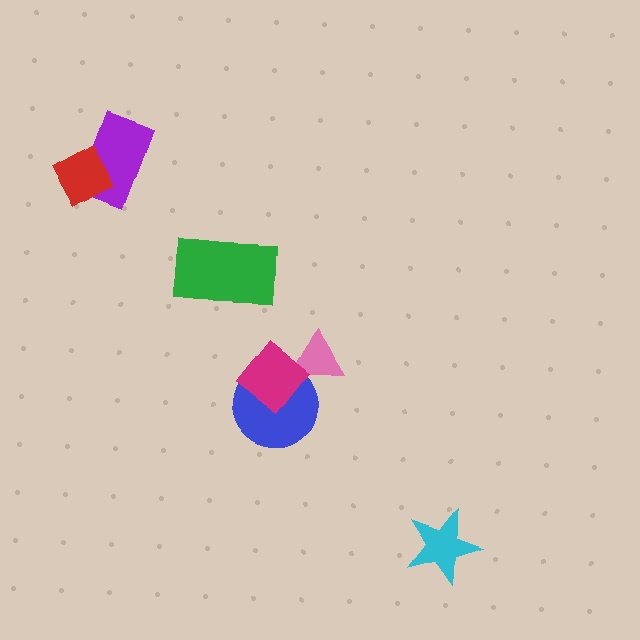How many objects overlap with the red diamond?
1 object overlaps with the red diamond.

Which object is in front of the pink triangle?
The magenta diamond is in front of the pink triangle.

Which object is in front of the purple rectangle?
The red diamond is in front of the purple rectangle.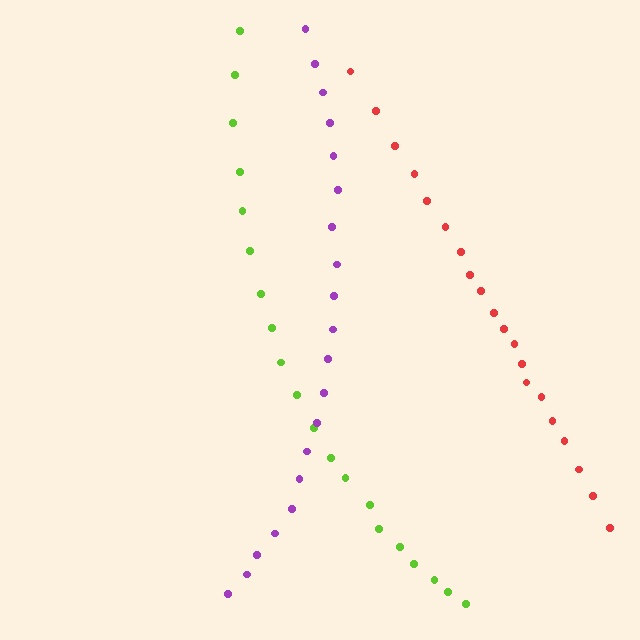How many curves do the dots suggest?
There are 3 distinct paths.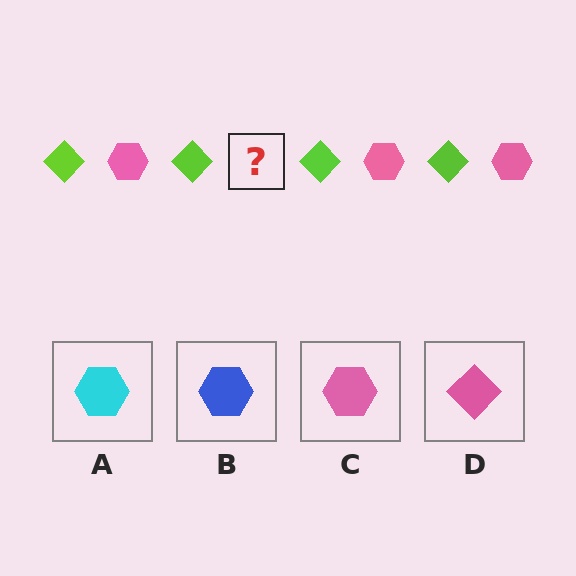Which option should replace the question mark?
Option C.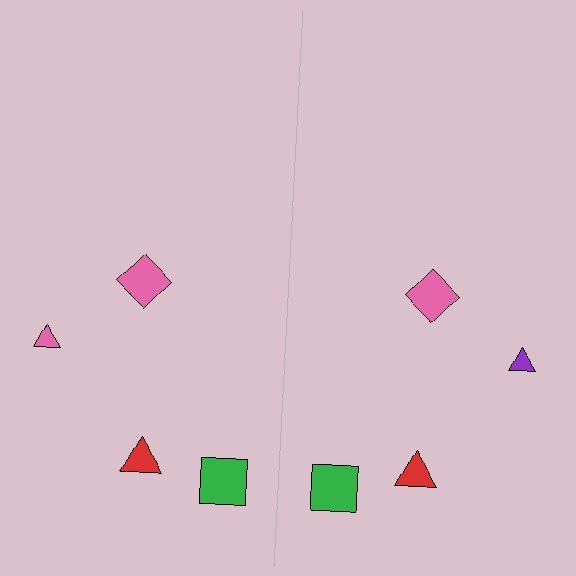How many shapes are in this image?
There are 8 shapes in this image.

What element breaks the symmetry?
The purple triangle on the right side breaks the symmetry — its mirror counterpart is pink.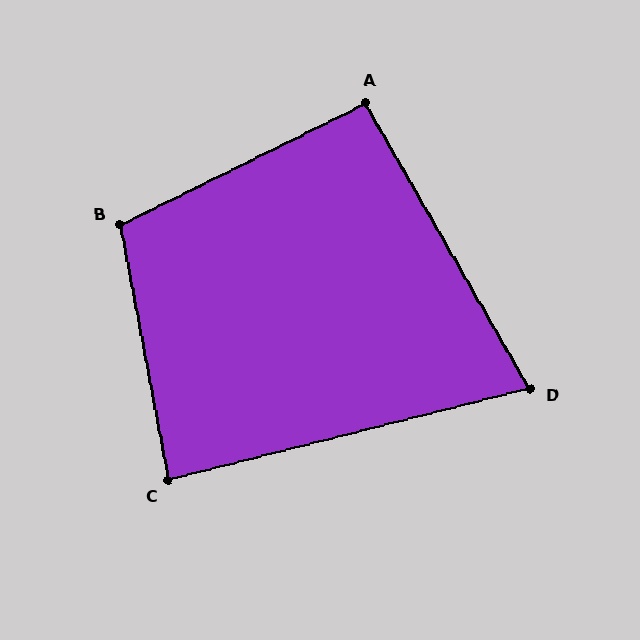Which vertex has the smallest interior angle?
D, at approximately 74 degrees.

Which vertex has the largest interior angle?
B, at approximately 106 degrees.